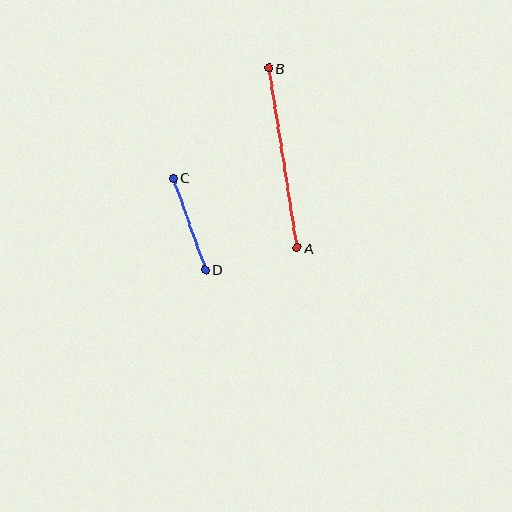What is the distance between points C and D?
The distance is approximately 97 pixels.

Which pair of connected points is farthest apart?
Points A and B are farthest apart.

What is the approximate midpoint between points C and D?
The midpoint is at approximately (189, 224) pixels.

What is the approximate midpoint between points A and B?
The midpoint is at approximately (283, 158) pixels.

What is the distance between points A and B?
The distance is approximately 182 pixels.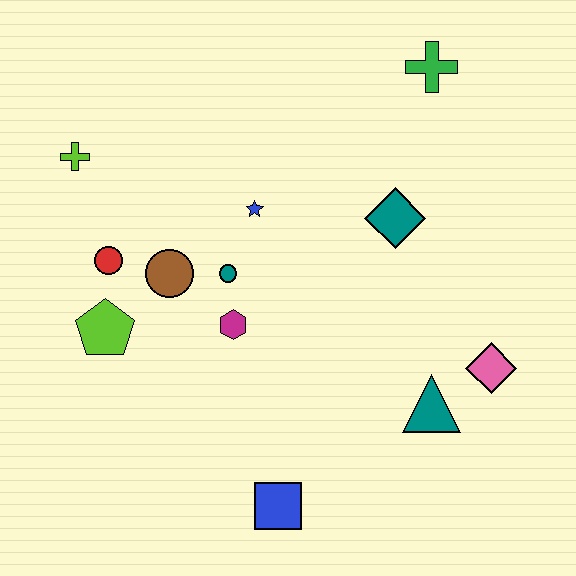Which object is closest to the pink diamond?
The teal triangle is closest to the pink diamond.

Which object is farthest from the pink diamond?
The lime cross is farthest from the pink diamond.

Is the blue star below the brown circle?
No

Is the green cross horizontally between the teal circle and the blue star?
No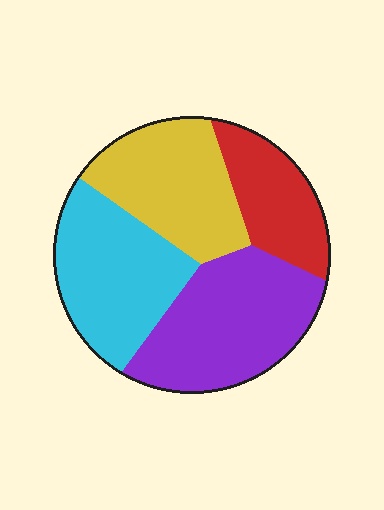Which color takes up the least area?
Red, at roughly 15%.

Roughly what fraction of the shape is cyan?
Cyan takes up about one quarter (1/4) of the shape.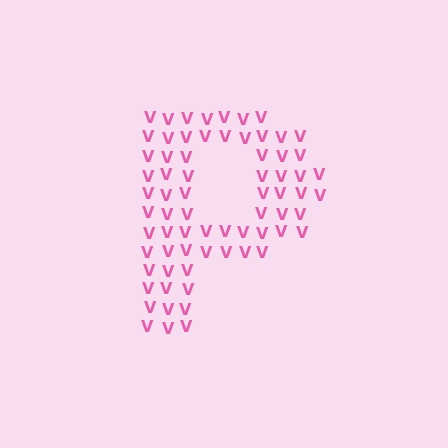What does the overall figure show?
The overall figure shows the letter P.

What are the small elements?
The small elements are letter V's.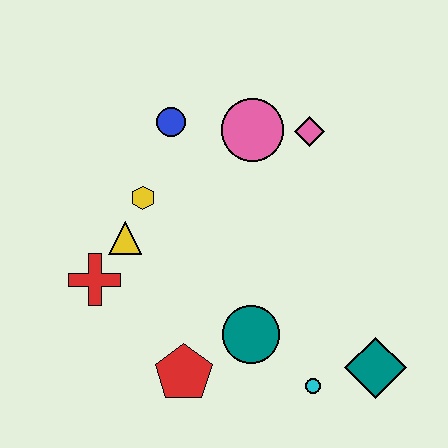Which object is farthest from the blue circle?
The teal diamond is farthest from the blue circle.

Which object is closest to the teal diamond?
The cyan circle is closest to the teal diamond.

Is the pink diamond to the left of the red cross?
No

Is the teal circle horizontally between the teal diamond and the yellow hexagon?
Yes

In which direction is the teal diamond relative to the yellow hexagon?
The teal diamond is to the right of the yellow hexagon.